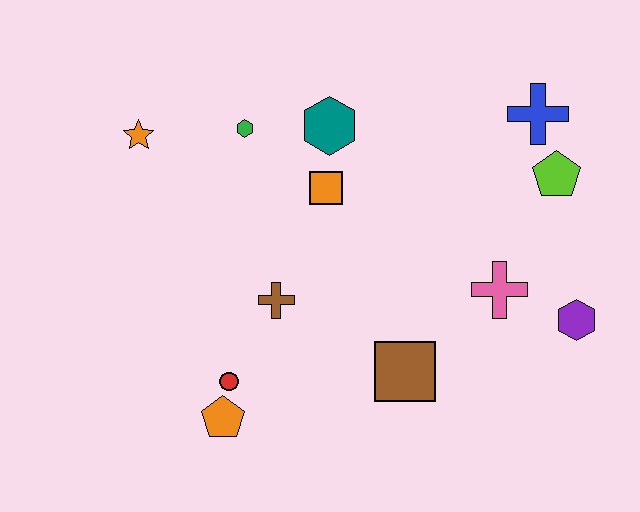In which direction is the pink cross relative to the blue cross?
The pink cross is below the blue cross.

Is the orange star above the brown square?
Yes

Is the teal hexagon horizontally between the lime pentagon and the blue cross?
No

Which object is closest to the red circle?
The orange pentagon is closest to the red circle.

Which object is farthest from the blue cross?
The orange pentagon is farthest from the blue cross.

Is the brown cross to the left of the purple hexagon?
Yes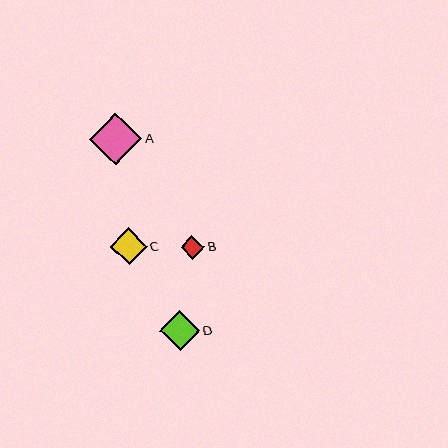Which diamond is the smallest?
Diamond B is the smallest with a size of approximately 24 pixels.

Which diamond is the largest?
Diamond A is the largest with a size of approximately 52 pixels.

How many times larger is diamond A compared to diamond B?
Diamond A is approximately 2.2 times the size of diamond B.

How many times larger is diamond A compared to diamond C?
Diamond A is approximately 1.4 times the size of diamond C.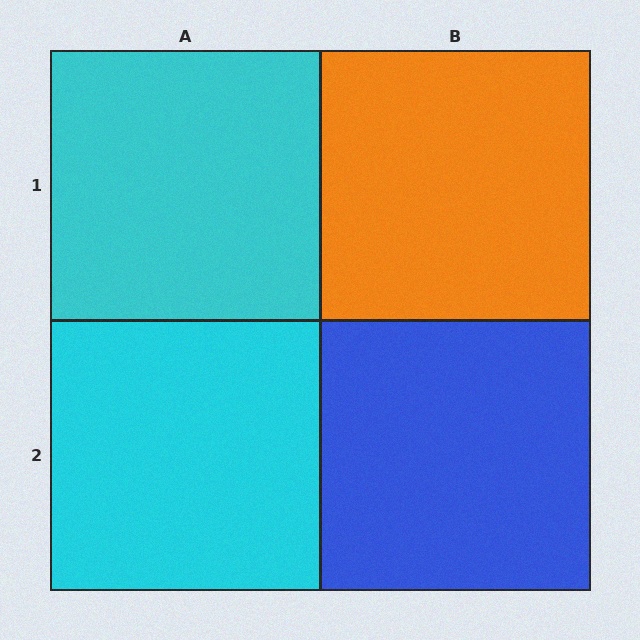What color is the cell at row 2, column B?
Blue.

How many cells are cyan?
2 cells are cyan.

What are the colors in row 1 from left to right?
Cyan, orange.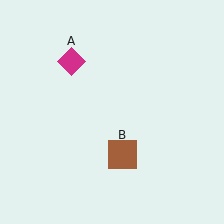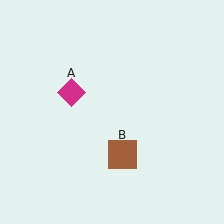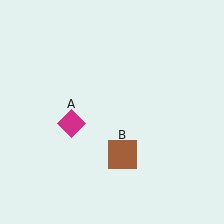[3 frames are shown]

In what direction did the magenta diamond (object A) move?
The magenta diamond (object A) moved down.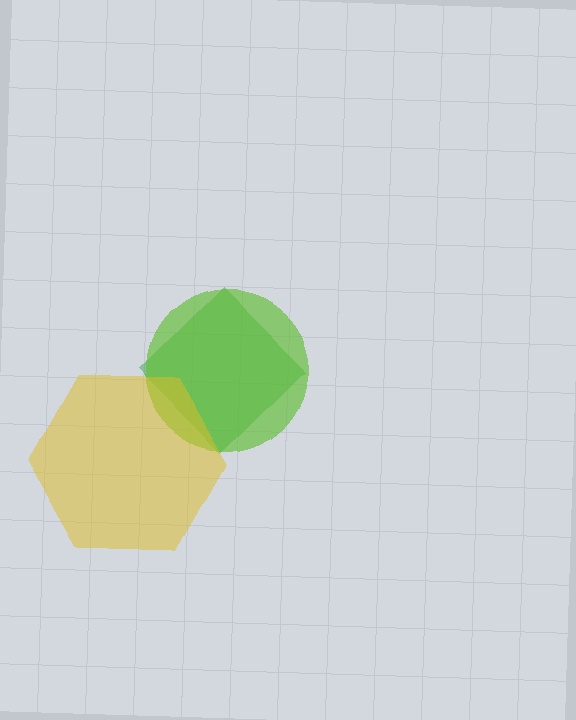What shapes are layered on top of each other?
The layered shapes are: a green diamond, a lime circle, a yellow hexagon.